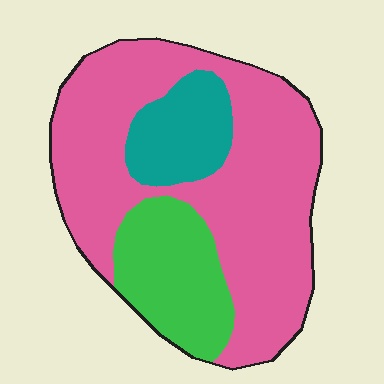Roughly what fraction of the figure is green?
Green covers 20% of the figure.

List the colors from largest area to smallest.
From largest to smallest: pink, green, teal.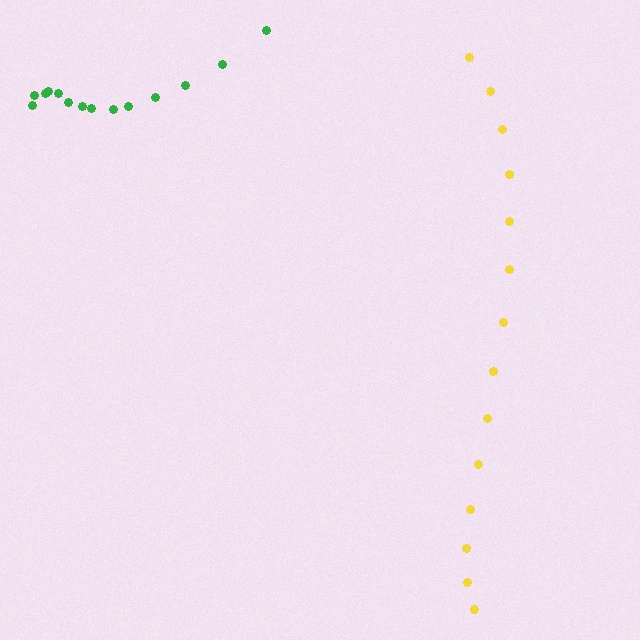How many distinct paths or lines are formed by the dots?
There are 2 distinct paths.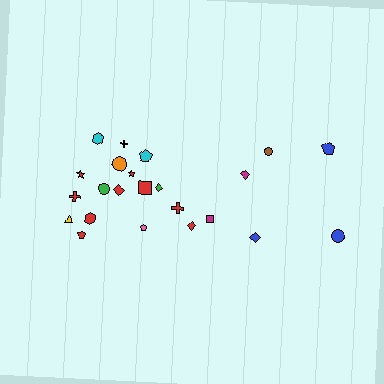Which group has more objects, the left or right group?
The left group.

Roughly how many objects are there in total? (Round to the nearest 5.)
Roughly 25 objects in total.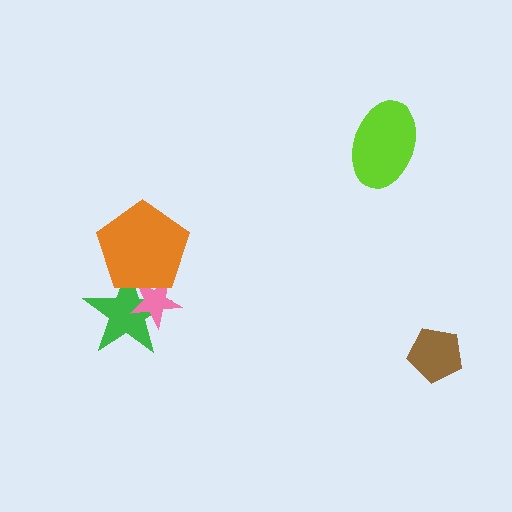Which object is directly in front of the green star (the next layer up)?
The pink star is directly in front of the green star.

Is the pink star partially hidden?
Yes, it is partially covered by another shape.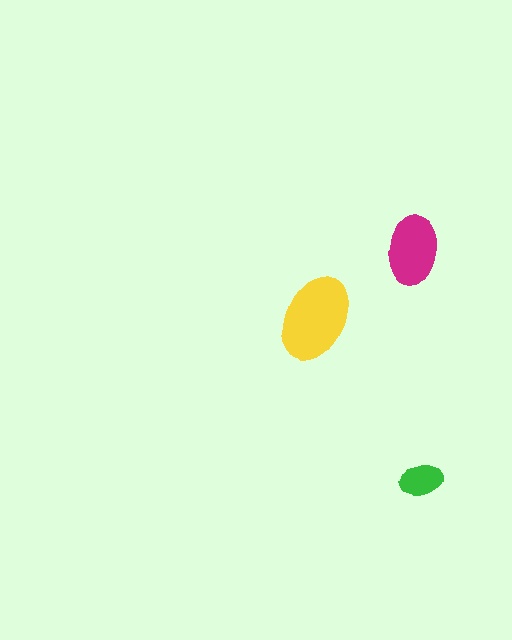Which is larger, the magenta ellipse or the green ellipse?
The magenta one.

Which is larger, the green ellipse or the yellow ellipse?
The yellow one.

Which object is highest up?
The magenta ellipse is topmost.